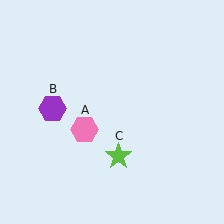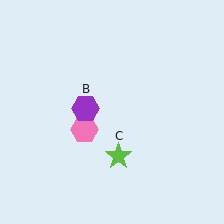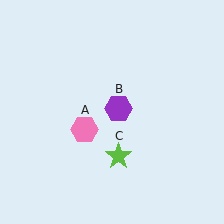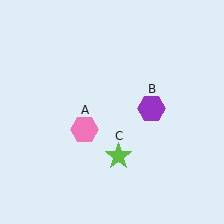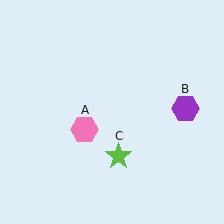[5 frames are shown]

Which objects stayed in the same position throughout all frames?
Pink hexagon (object A) and lime star (object C) remained stationary.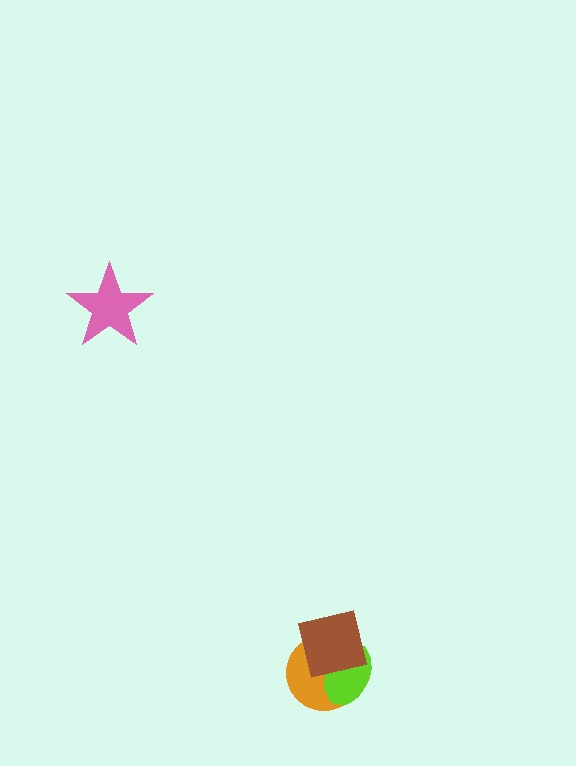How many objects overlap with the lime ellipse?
2 objects overlap with the lime ellipse.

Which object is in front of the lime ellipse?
The brown square is in front of the lime ellipse.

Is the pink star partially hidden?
No, no other shape covers it.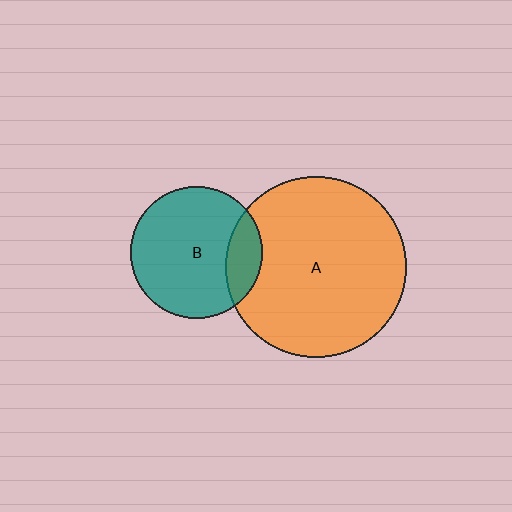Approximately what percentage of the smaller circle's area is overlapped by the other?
Approximately 20%.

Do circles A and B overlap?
Yes.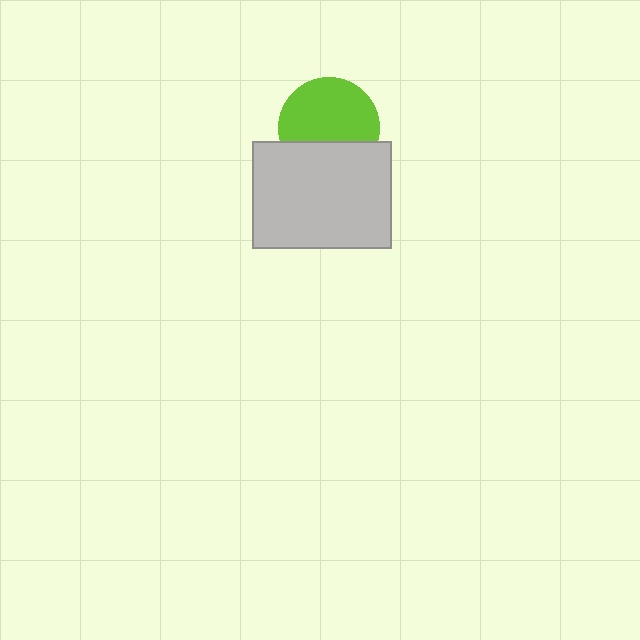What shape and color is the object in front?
The object in front is a light gray rectangle.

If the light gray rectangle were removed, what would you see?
You would see the complete lime circle.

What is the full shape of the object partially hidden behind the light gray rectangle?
The partially hidden object is a lime circle.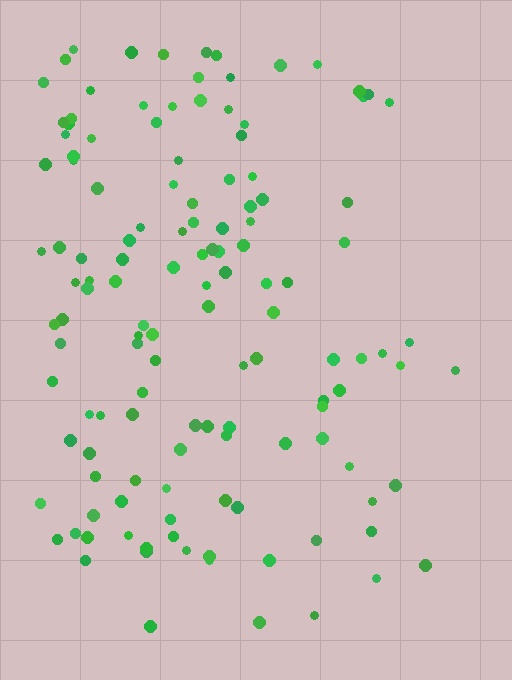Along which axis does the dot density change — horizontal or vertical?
Horizontal.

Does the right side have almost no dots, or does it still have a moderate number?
Still a moderate number, just noticeably fewer than the left.